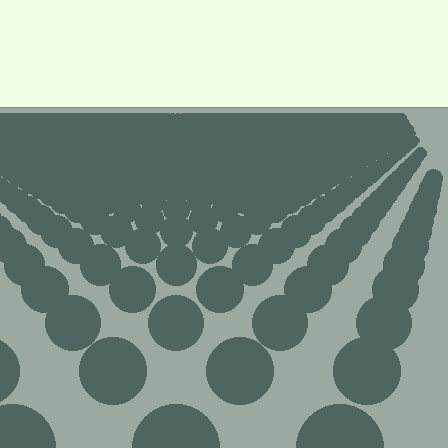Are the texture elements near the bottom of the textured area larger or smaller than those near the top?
Larger. Near the bottom, elements are closer to the viewer and appear at a bigger on-screen size.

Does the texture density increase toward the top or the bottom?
Density increases toward the top.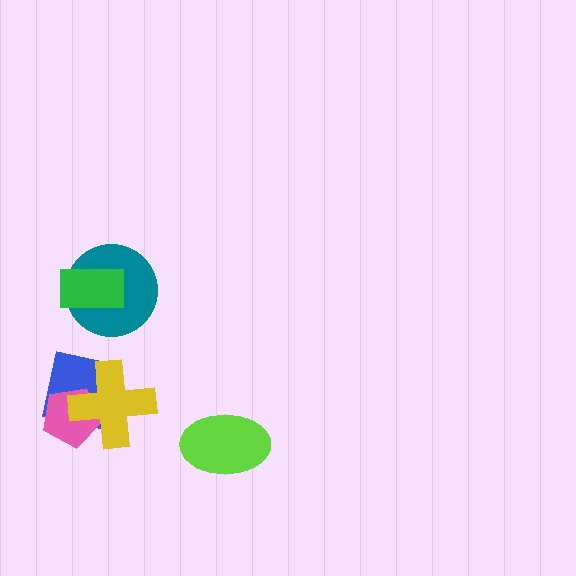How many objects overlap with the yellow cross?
2 objects overlap with the yellow cross.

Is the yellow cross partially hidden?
No, no other shape covers it.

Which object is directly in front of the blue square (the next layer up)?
The pink pentagon is directly in front of the blue square.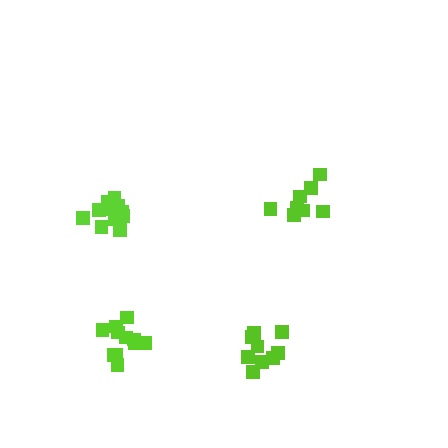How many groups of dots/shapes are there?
There are 4 groups.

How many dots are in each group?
Group 1: 11 dots, Group 2: 9 dots, Group 3: 11 dots, Group 4: 8 dots (39 total).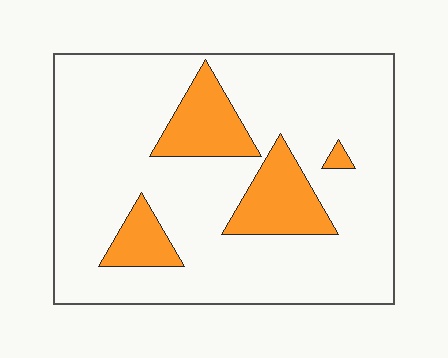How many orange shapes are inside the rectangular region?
4.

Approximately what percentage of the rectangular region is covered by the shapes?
Approximately 20%.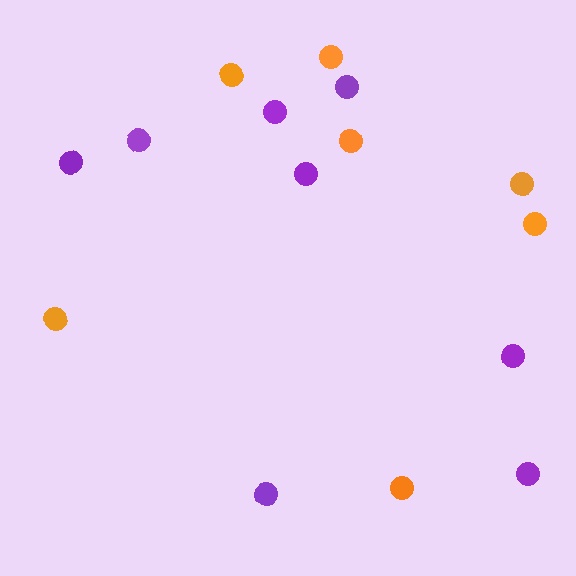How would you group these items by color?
There are 2 groups: one group of orange circles (7) and one group of purple circles (8).